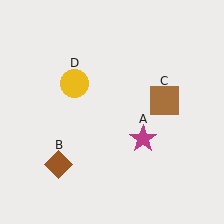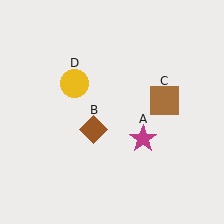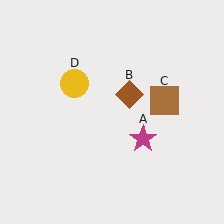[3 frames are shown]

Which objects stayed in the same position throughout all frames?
Magenta star (object A) and brown square (object C) and yellow circle (object D) remained stationary.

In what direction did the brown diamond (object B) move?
The brown diamond (object B) moved up and to the right.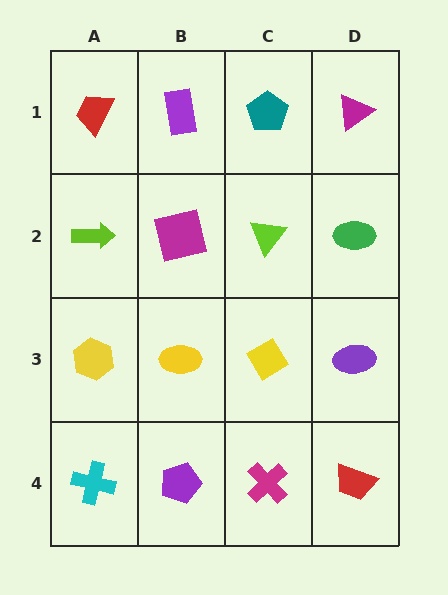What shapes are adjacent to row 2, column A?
A red trapezoid (row 1, column A), a yellow hexagon (row 3, column A), a magenta square (row 2, column B).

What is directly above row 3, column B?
A magenta square.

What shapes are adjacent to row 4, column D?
A purple ellipse (row 3, column D), a magenta cross (row 4, column C).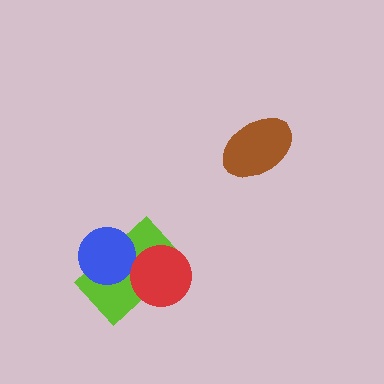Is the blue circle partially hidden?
No, no other shape covers it.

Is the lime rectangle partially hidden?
Yes, it is partially covered by another shape.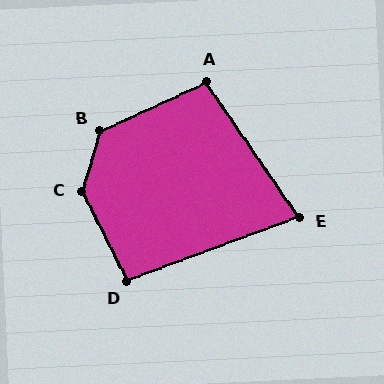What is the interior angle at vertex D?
Approximately 96 degrees (obtuse).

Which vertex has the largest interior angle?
C, at approximately 136 degrees.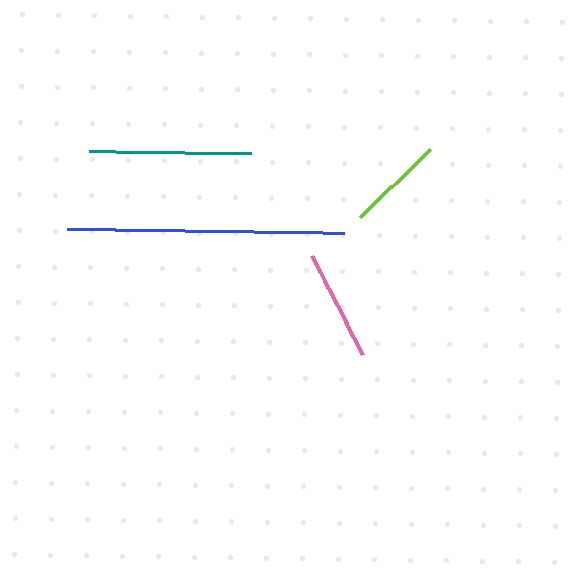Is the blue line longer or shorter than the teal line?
The blue line is longer than the teal line.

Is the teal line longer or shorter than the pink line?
The teal line is longer than the pink line.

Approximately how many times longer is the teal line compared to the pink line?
The teal line is approximately 1.5 times the length of the pink line.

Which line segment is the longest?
The blue line is the longest at approximately 276 pixels.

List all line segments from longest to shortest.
From longest to shortest: blue, teal, pink, lime.